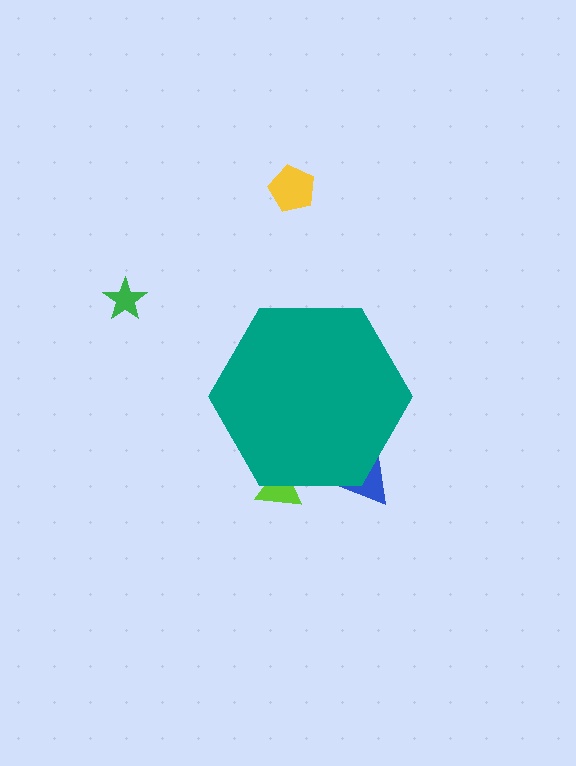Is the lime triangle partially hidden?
Yes, the lime triangle is partially hidden behind the teal hexagon.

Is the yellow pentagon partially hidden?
No, the yellow pentagon is fully visible.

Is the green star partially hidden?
No, the green star is fully visible.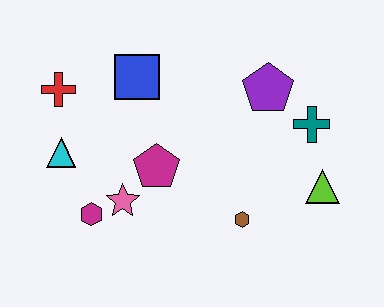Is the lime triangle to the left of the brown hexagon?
No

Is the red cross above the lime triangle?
Yes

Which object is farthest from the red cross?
The lime triangle is farthest from the red cross.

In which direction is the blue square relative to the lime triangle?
The blue square is to the left of the lime triangle.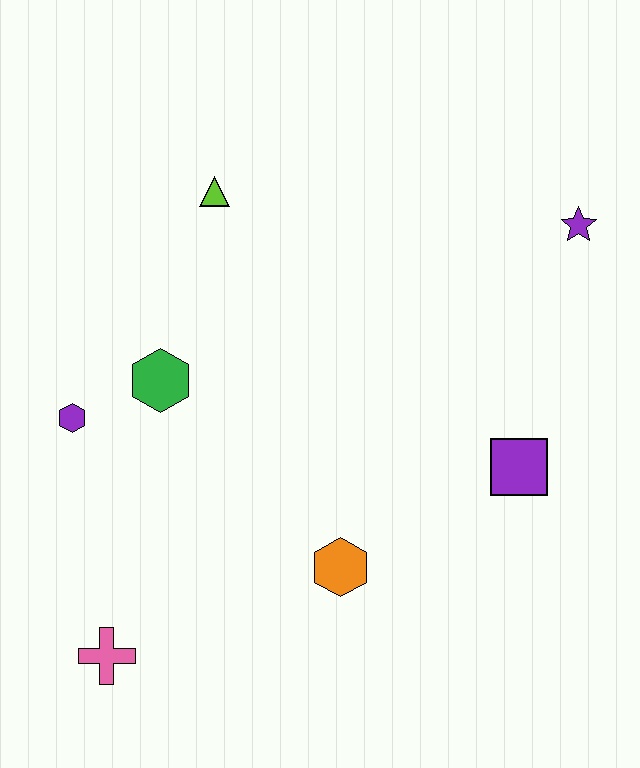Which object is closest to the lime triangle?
The green hexagon is closest to the lime triangle.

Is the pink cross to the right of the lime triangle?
No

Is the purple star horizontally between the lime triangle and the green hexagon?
No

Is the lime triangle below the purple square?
No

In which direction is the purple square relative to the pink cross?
The purple square is to the right of the pink cross.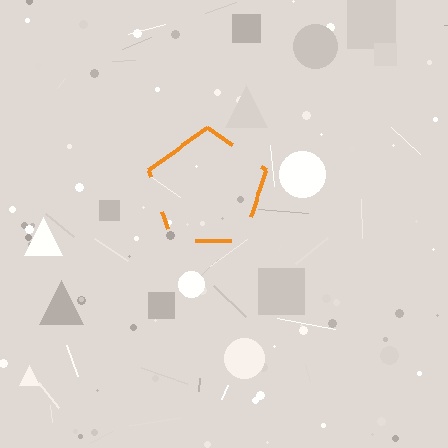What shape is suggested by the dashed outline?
The dashed outline suggests a pentagon.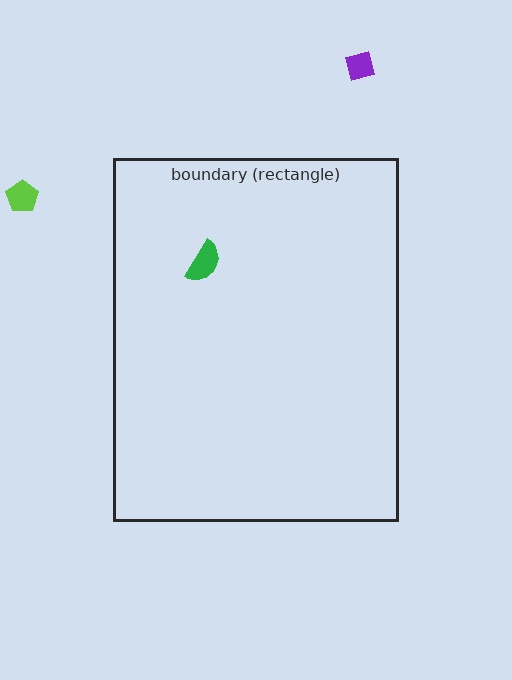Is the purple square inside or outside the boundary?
Outside.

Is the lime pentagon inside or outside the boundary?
Outside.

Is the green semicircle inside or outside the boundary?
Inside.